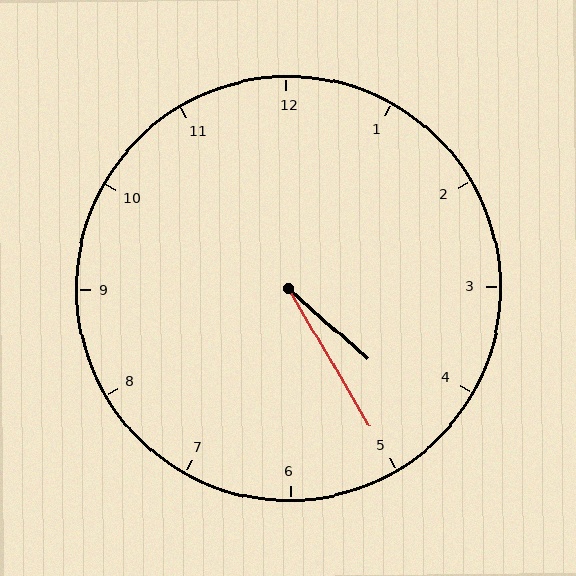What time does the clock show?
4:25.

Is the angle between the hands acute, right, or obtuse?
It is acute.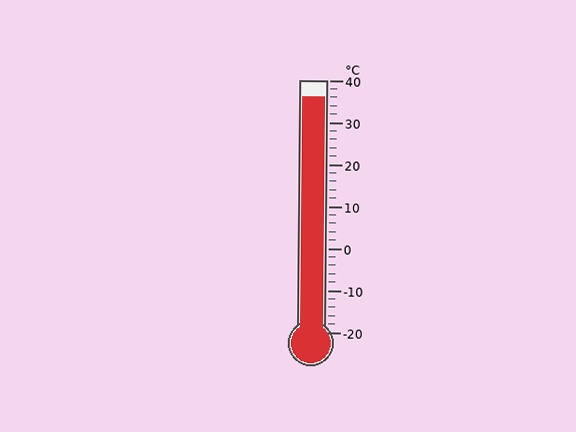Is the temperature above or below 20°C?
The temperature is above 20°C.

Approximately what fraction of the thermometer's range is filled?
The thermometer is filled to approximately 95% of its range.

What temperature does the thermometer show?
The thermometer shows approximately 36°C.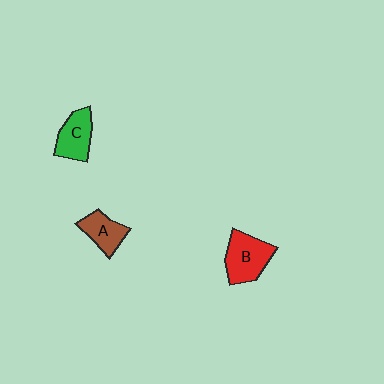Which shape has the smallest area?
Shape A (brown).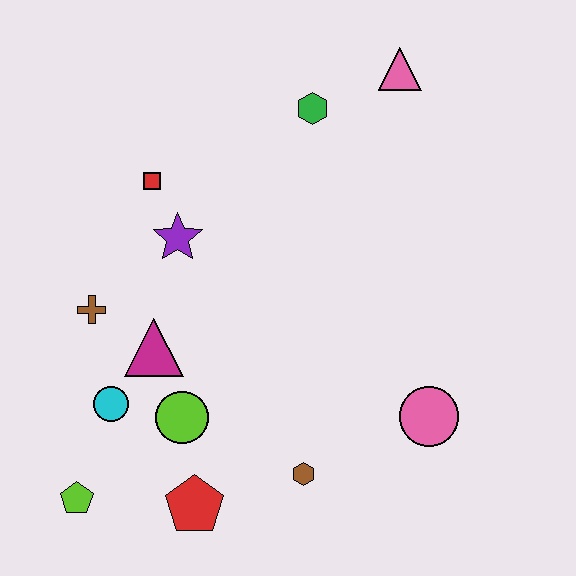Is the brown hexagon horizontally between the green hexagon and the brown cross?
Yes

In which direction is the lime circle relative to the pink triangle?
The lime circle is below the pink triangle.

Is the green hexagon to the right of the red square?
Yes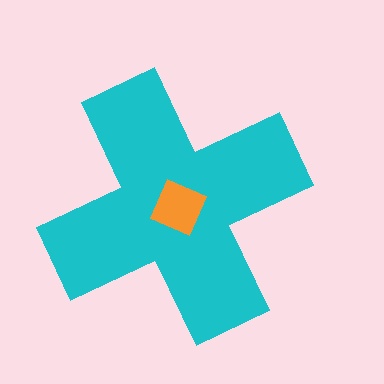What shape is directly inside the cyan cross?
The orange square.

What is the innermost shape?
The orange square.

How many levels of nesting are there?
2.